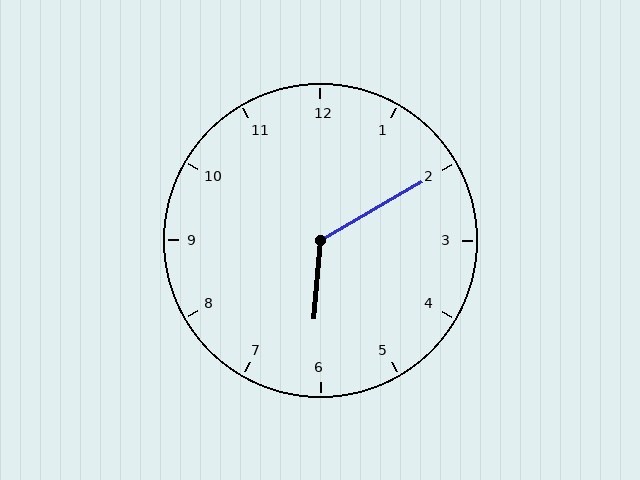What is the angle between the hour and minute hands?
Approximately 125 degrees.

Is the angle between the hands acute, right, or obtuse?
It is obtuse.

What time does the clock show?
6:10.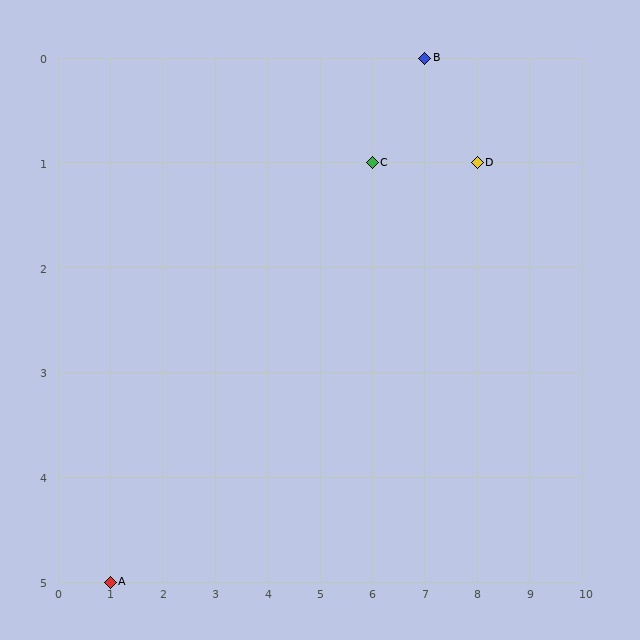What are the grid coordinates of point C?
Point C is at grid coordinates (6, 1).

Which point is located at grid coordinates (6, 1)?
Point C is at (6, 1).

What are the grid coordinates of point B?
Point B is at grid coordinates (7, 0).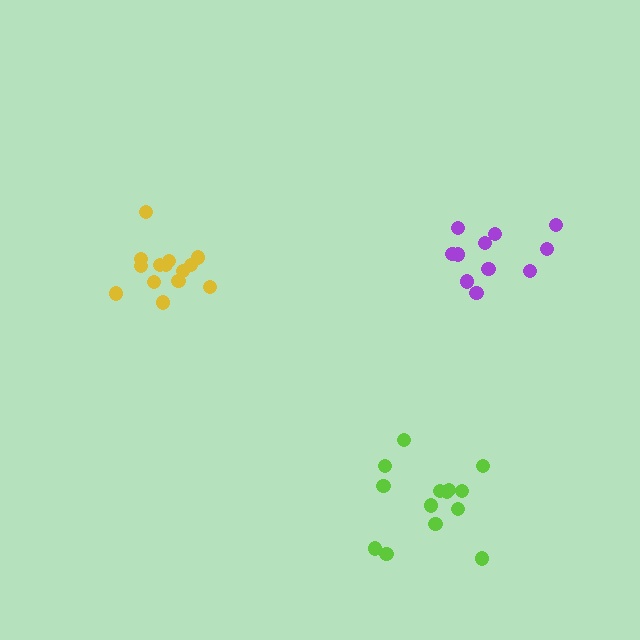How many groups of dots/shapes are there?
There are 3 groups.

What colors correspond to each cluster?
The clusters are colored: lime, yellow, purple.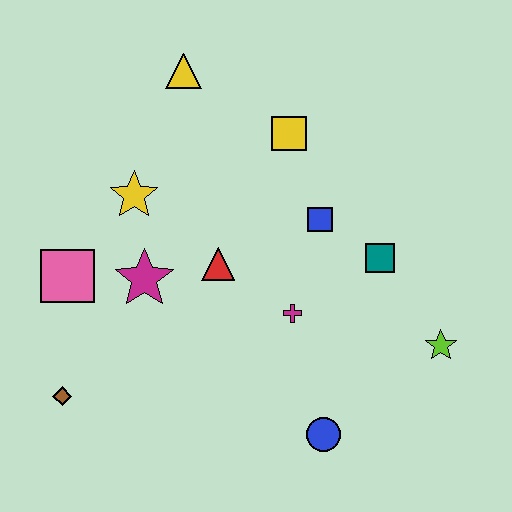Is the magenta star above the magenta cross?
Yes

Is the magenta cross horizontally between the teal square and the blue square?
No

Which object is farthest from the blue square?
The brown diamond is farthest from the blue square.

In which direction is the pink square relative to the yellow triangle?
The pink square is below the yellow triangle.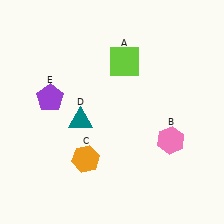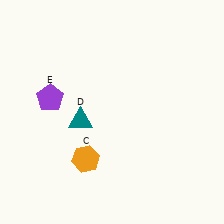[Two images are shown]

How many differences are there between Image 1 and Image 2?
There are 2 differences between the two images.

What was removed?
The pink hexagon (B), the lime square (A) were removed in Image 2.